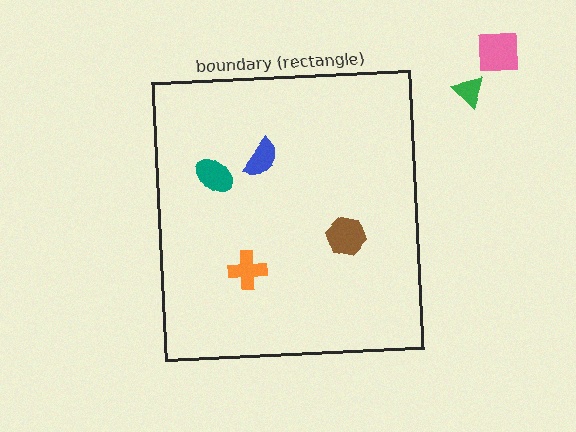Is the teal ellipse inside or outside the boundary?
Inside.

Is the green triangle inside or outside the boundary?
Outside.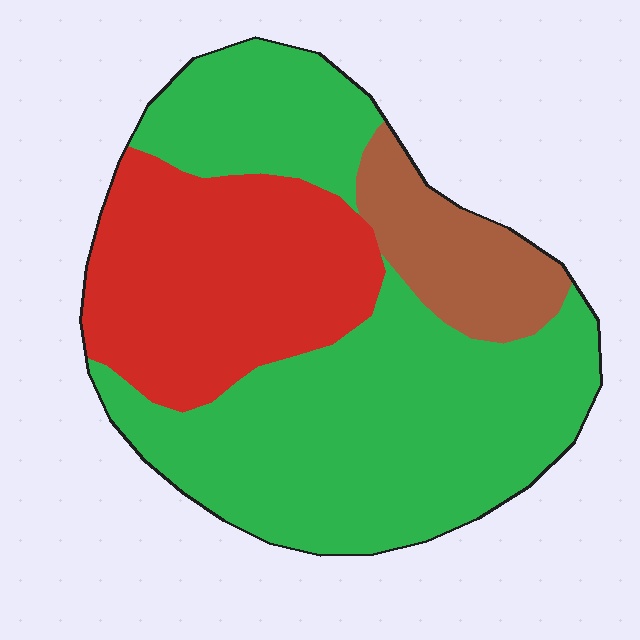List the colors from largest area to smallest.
From largest to smallest: green, red, brown.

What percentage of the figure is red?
Red takes up about one third (1/3) of the figure.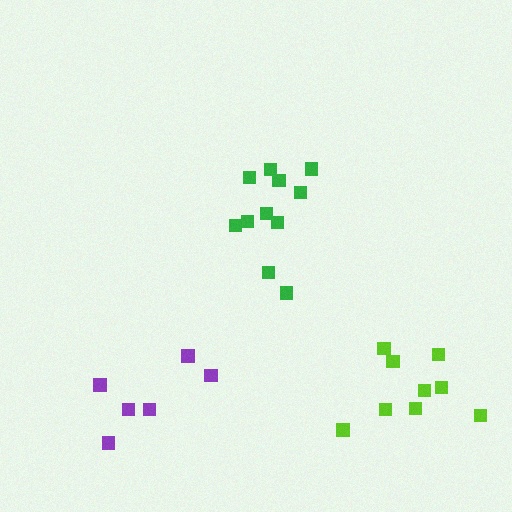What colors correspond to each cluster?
The clusters are colored: lime, purple, green.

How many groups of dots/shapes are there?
There are 3 groups.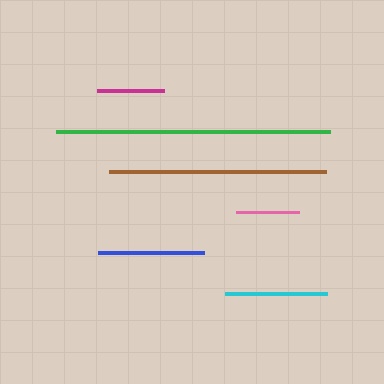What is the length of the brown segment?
The brown segment is approximately 216 pixels long.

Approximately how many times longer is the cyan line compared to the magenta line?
The cyan line is approximately 1.5 times the length of the magenta line.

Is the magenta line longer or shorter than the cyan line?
The cyan line is longer than the magenta line.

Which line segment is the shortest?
The pink line is the shortest at approximately 63 pixels.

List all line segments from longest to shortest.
From longest to shortest: green, brown, blue, cyan, magenta, pink.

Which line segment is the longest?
The green line is the longest at approximately 275 pixels.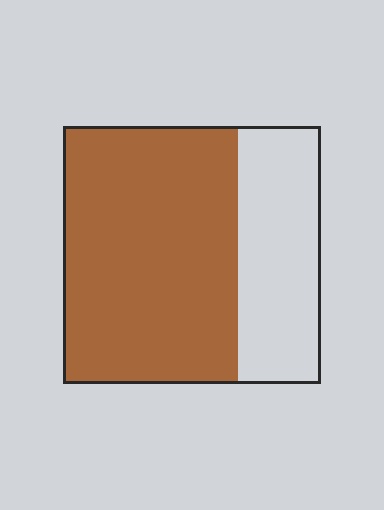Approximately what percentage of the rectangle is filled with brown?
Approximately 70%.